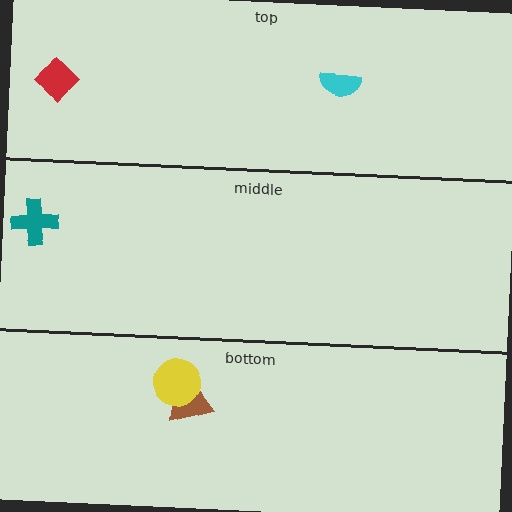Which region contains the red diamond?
The top region.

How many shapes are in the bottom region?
2.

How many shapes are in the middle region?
1.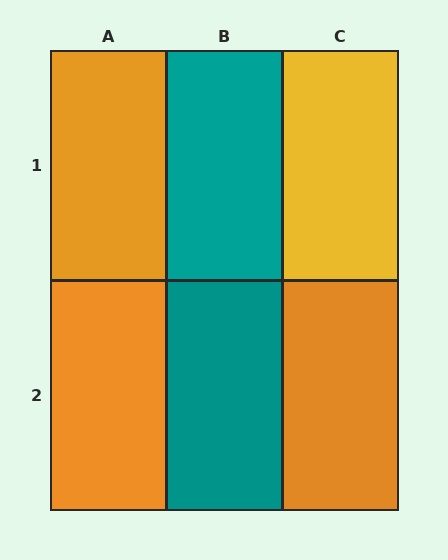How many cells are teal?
2 cells are teal.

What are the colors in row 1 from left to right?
Orange, teal, yellow.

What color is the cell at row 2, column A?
Orange.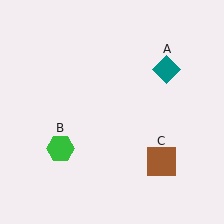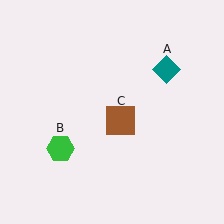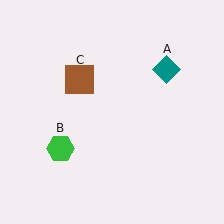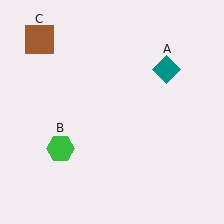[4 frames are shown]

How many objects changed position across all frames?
1 object changed position: brown square (object C).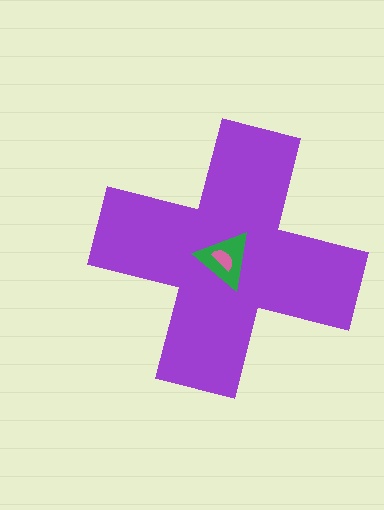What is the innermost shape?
The pink semicircle.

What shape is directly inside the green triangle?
The pink semicircle.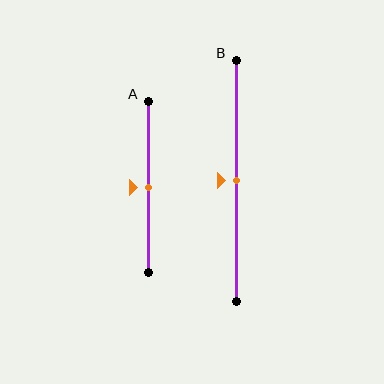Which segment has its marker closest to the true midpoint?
Segment A has its marker closest to the true midpoint.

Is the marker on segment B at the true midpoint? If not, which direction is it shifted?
Yes, the marker on segment B is at the true midpoint.